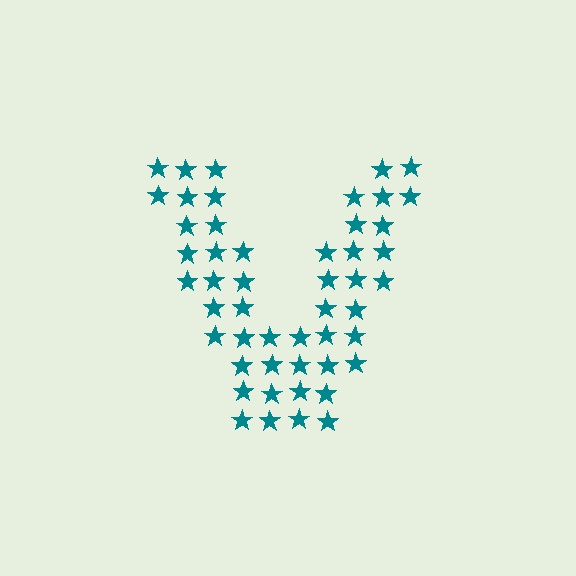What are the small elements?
The small elements are stars.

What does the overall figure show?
The overall figure shows the letter V.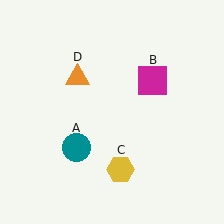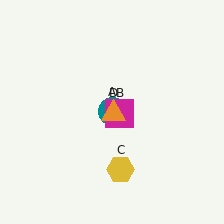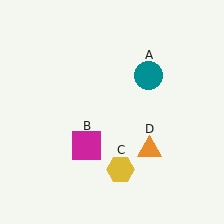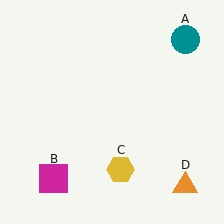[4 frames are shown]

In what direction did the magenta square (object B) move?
The magenta square (object B) moved down and to the left.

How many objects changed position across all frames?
3 objects changed position: teal circle (object A), magenta square (object B), orange triangle (object D).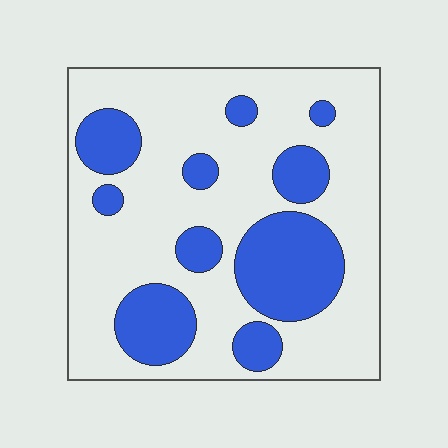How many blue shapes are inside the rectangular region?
10.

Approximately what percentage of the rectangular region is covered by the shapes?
Approximately 30%.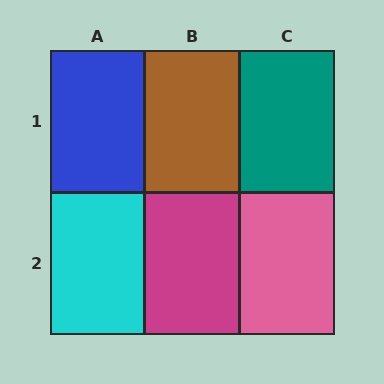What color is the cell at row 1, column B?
Brown.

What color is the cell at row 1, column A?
Blue.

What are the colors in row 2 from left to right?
Cyan, magenta, pink.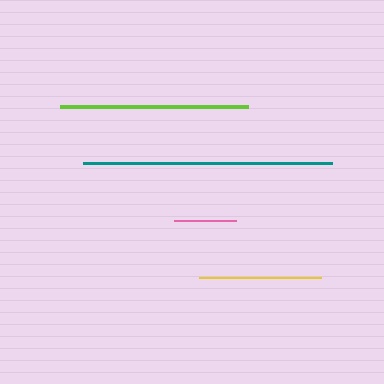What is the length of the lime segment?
The lime segment is approximately 187 pixels long.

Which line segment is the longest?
The teal line is the longest at approximately 248 pixels.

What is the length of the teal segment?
The teal segment is approximately 248 pixels long.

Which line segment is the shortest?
The pink line is the shortest at approximately 62 pixels.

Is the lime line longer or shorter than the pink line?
The lime line is longer than the pink line.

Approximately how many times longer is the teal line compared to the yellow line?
The teal line is approximately 2.0 times the length of the yellow line.